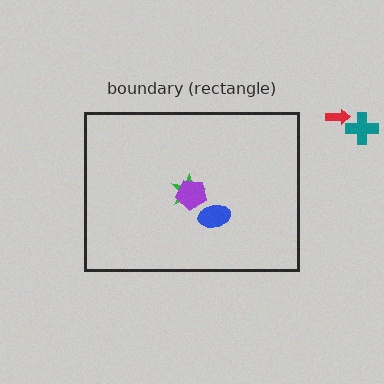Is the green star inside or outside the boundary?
Inside.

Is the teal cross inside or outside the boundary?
Outside.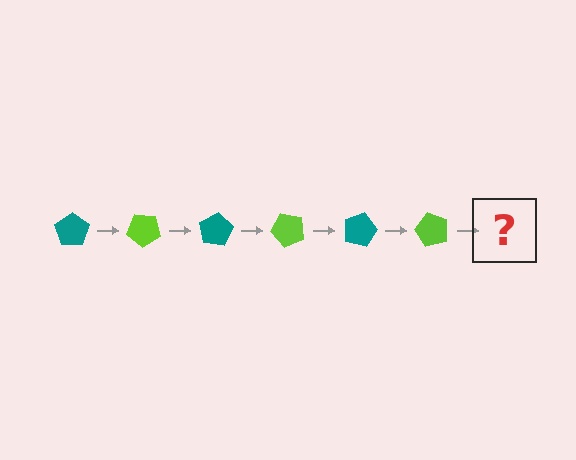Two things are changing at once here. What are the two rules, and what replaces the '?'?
The two rules are that it rotates 40 degrees each step and the color cycles through teal and lime. The '?' should be a teal pentagon, rotated 240 degrees from the start.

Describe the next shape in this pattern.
It should be a teal pentagon, rotated 240 degrees from the start.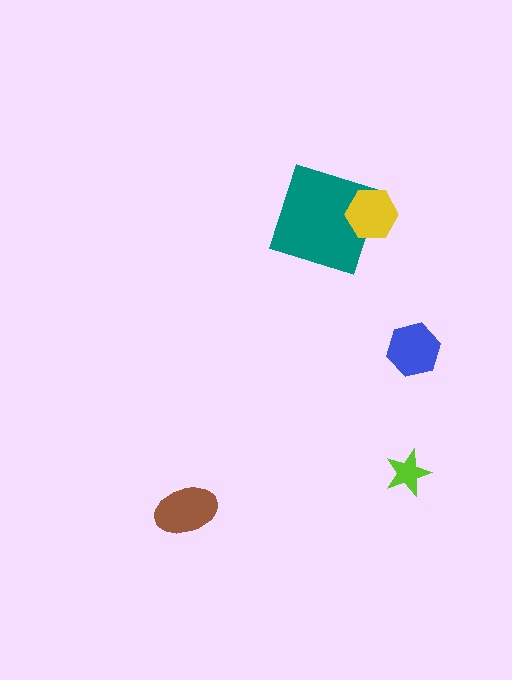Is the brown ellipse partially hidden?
No, no other shape covers it.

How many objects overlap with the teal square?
1 object overlaps with the teal square.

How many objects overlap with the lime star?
0 objects overlap with the lime star.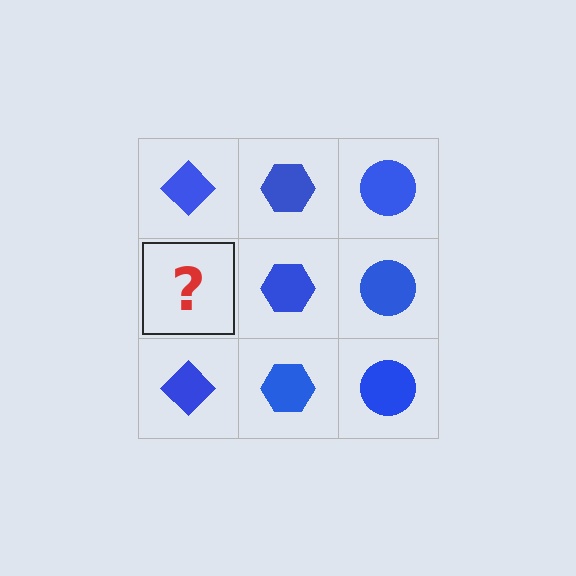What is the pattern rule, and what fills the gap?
The rule is that each column has a consistent shape. The gap should be filled with a blue diamond.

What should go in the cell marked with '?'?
The missing cell should contain a blue diamond.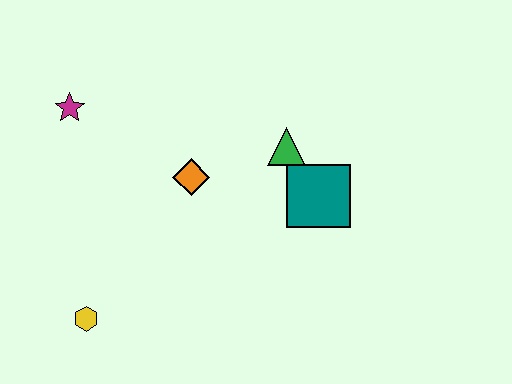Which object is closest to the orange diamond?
The green triangle is closest to the orange diamond.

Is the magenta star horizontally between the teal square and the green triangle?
No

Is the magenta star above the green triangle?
Yes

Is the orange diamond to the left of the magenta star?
No